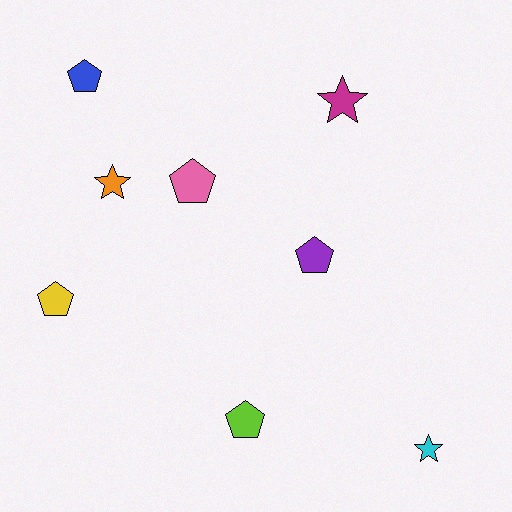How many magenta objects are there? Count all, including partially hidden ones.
There is 1 magenta object.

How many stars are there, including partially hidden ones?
There are 3 stars.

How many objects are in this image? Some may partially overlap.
There are 8 objects.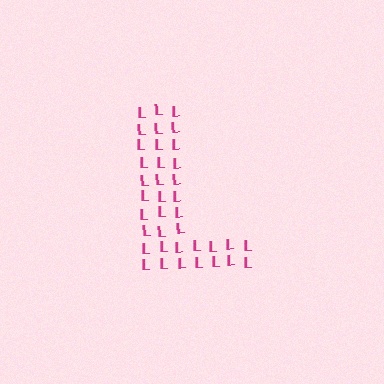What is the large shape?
The large shape is the letter L.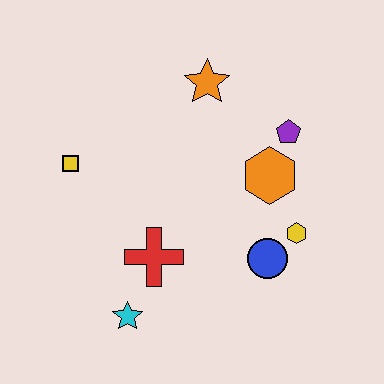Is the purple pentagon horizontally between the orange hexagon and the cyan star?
No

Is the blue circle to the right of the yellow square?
Yes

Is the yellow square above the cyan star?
Yes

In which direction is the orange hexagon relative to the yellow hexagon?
The orange hexagon is above the yellow hexagon.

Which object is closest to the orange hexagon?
The purple pentagon is closest to the orange hexagon.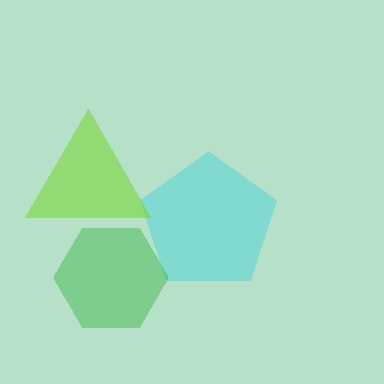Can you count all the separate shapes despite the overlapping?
Yes, there are 3 separate shapes.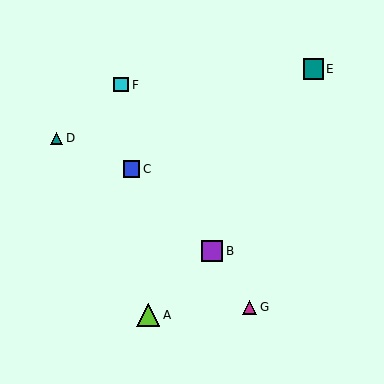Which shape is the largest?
The lime triangle (labeled A) is the largest.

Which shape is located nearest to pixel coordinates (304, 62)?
The teal square (labeled E) at (313, 69) is nearest to that location.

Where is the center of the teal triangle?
The center of the teal triangle is at (57, 138).